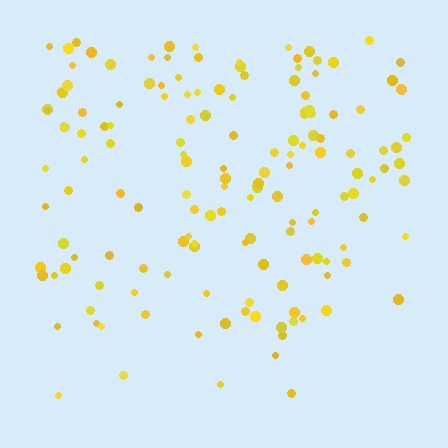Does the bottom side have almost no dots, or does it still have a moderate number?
Still a moderate number, just noticeably fewer than the top.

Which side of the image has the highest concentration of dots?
The top.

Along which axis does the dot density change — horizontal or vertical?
Vertical.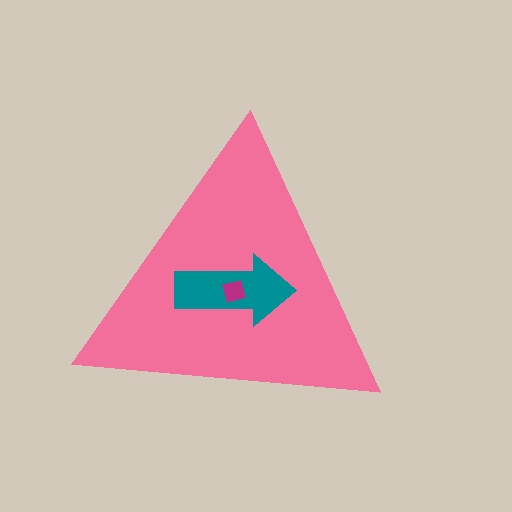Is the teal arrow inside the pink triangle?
Yes.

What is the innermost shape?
The magenta diamond.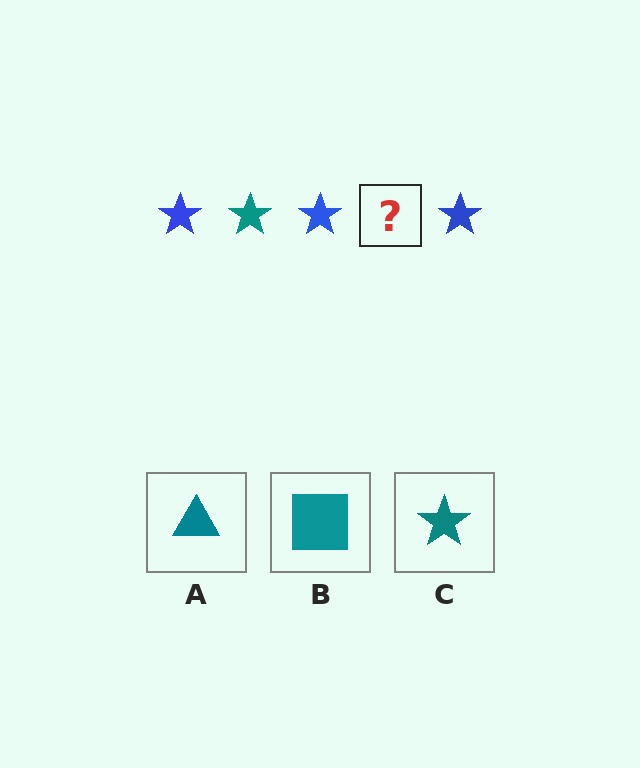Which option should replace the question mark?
Option C.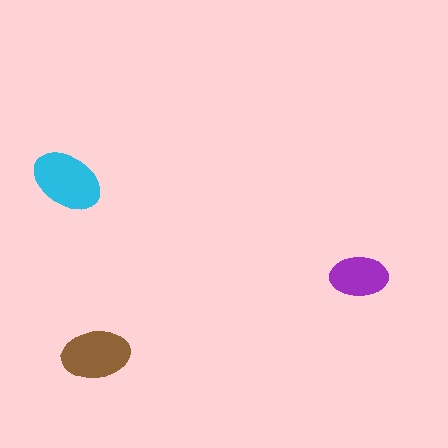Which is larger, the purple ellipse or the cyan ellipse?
The cyan one.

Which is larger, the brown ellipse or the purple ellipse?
The brown one.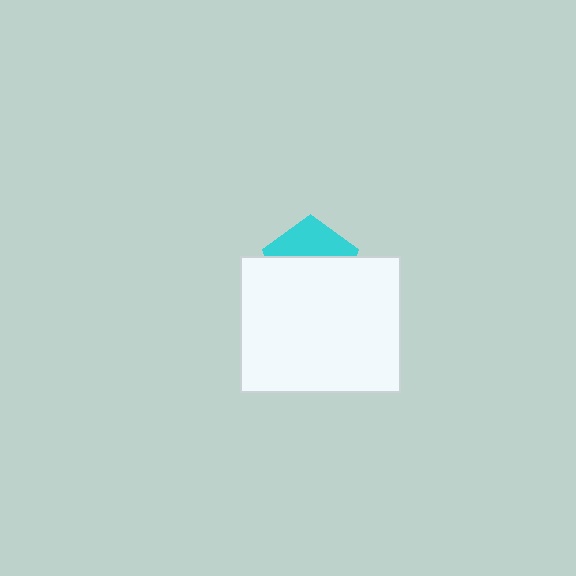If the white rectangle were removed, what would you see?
You would see the complete cyan pentagon.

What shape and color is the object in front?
The object in front is a white rectangle.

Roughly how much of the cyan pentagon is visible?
A small part of it is visible (roughly 37%).